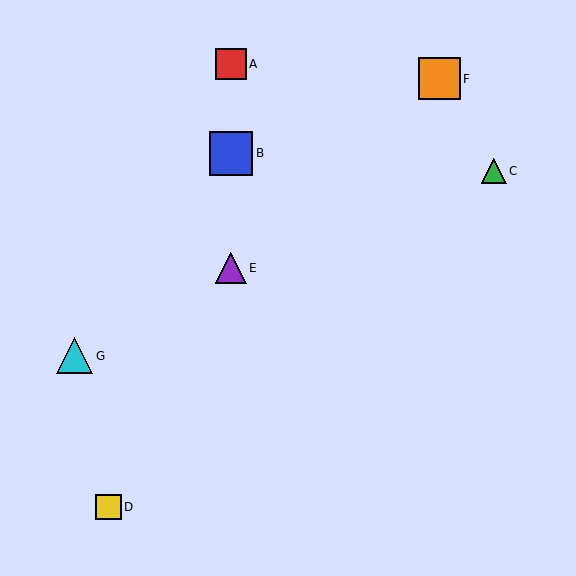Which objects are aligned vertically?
Objects A, B, E are aligned vertically.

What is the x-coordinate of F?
Object F is at x≈439.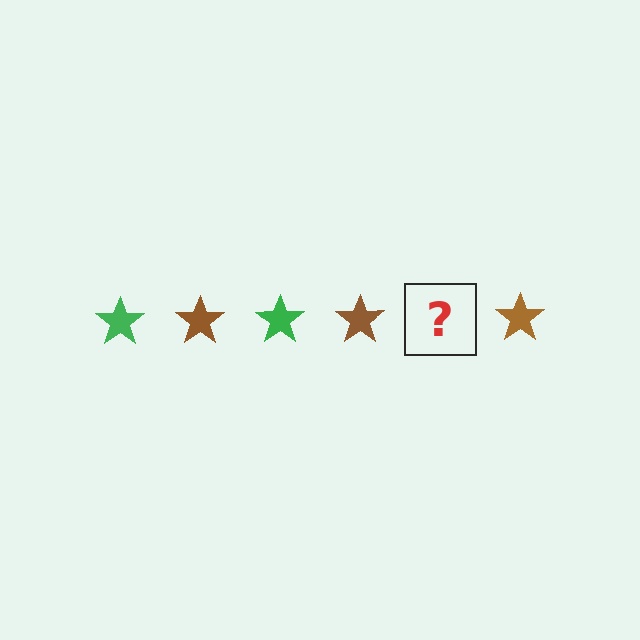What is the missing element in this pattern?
The missing element is a green star.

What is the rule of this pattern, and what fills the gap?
The rule is that the pattern cycles through green, brown stars. The gap should be filled with a green star.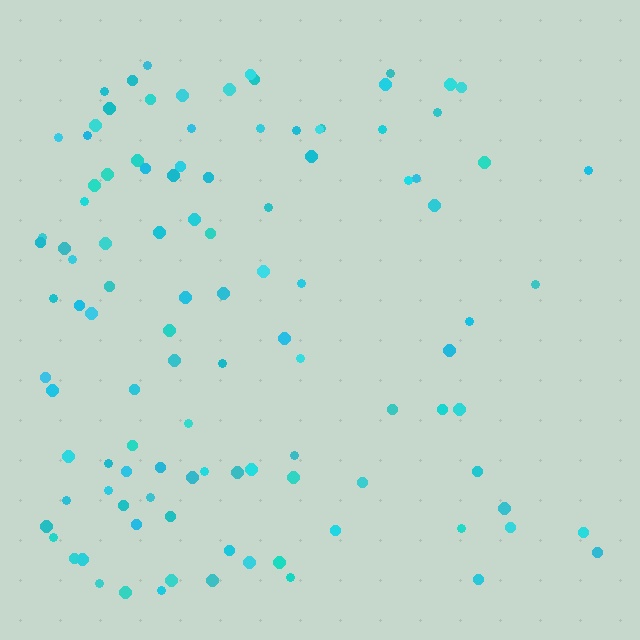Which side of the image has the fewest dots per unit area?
The right.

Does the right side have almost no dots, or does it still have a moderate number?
Still a moderate number, just noticeably fewer than the left.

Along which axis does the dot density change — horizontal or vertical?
Horizontal.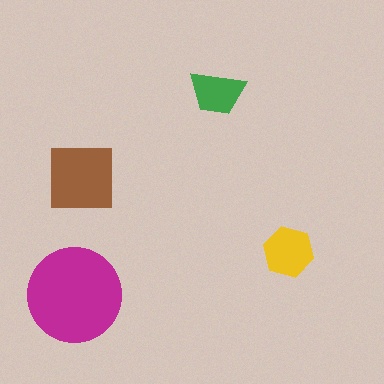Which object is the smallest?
The green trapezoid.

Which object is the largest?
The magenta circle.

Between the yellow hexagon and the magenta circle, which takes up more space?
The magenta circle.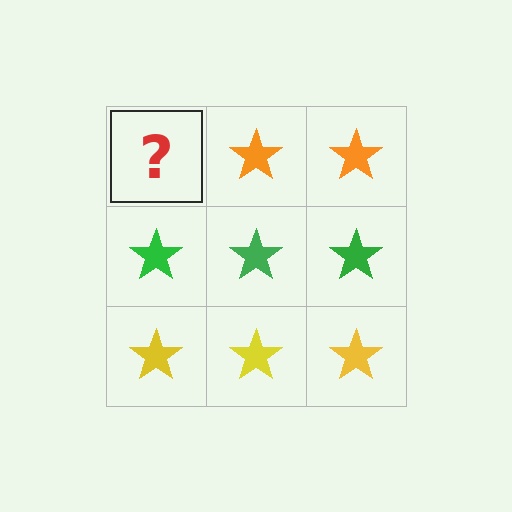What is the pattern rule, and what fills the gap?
The rule is that each row has a consistent color. The gap should be filled with an orange star.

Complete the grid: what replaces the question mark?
The question mark should be replaced with an orange star.